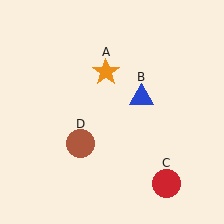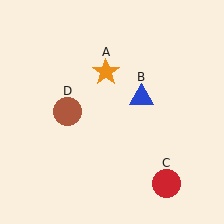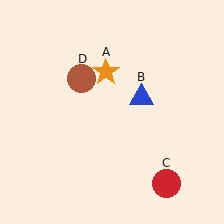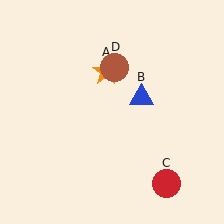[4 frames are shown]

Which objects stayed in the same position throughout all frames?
Orange star (object A) and blue triangle (object B) and red circle (object C) remained stationary.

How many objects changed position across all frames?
1 object changed position: brown circle (object D).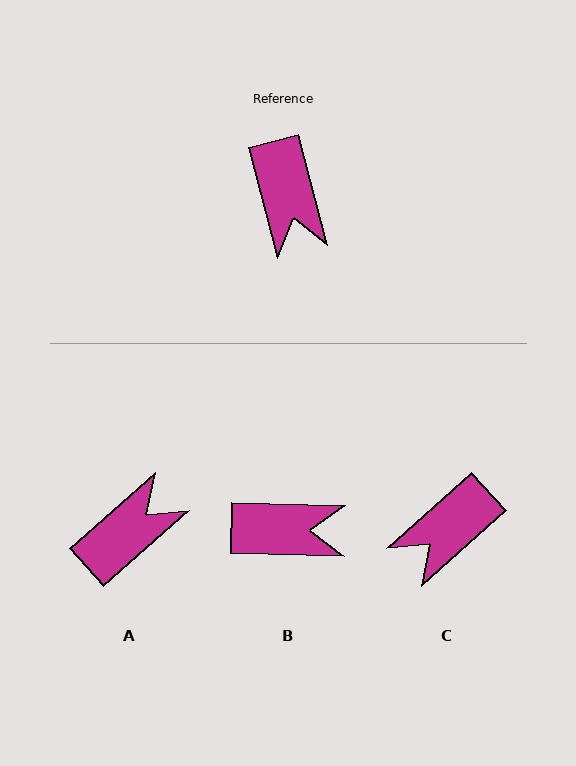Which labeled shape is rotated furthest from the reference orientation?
A, about 117 degrees away.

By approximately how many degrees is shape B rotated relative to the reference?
Approximately 73 degrees counter-clockwise.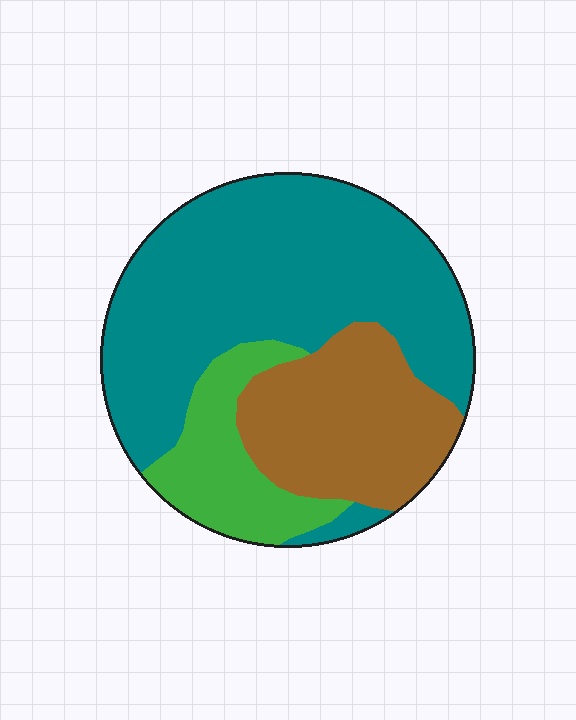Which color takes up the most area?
Teal, at roughly 60%.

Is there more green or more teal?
Teal.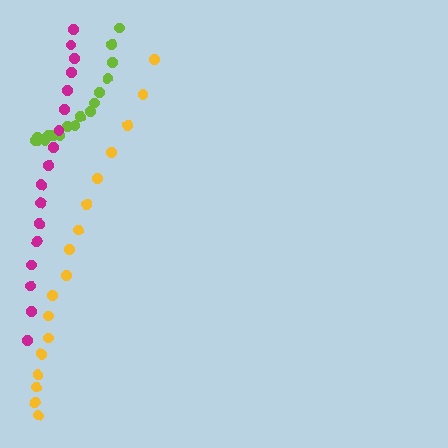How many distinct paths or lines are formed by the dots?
There are 3 distinct paths.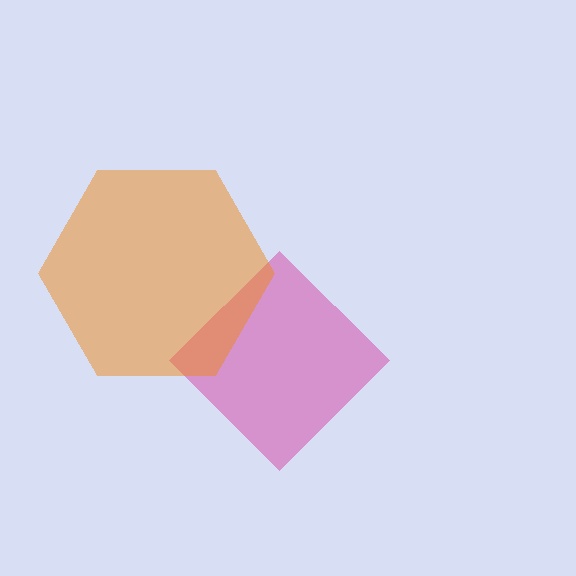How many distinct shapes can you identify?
There are 2 distinct shapes: a magenta diamond, an orange hexagon.